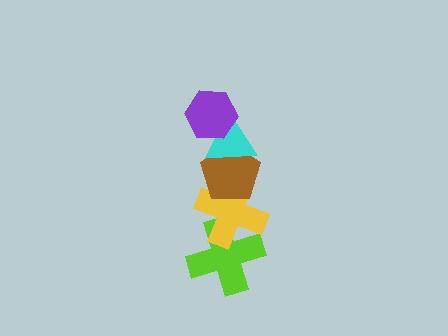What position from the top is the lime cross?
The lime cross is 5th from the top.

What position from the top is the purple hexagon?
The purple hexagon is 1st from the top.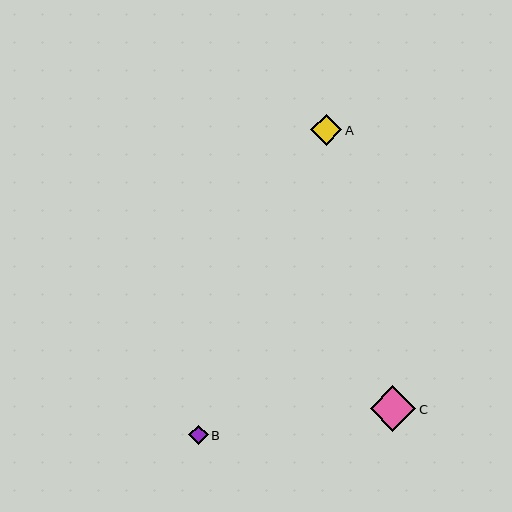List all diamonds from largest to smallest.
From largest to smallest: C, A, B.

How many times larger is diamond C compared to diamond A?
Diamond C is approximately 1.5 times the size of diamond A.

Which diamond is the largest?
Diamond C is the largest with a size of approximately 46 pixels.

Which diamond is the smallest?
Diamond B is the smallest with a size of approximately 20 pixels.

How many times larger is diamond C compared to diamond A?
Diamond C is approximately 1.5 times the size of diamond A.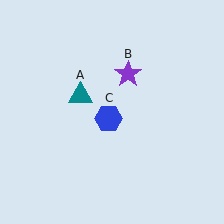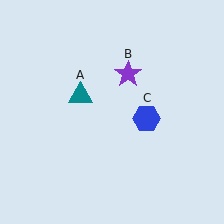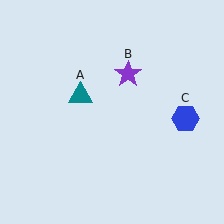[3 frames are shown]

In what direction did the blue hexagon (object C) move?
The blue hexagon (object C) moved right.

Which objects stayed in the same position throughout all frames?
Teal triangle (object A) and purple star (object B) remained stationary.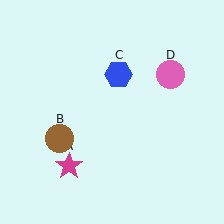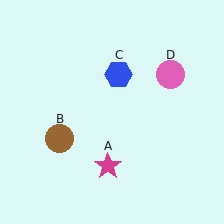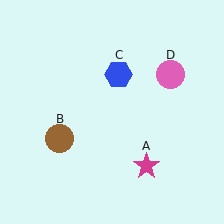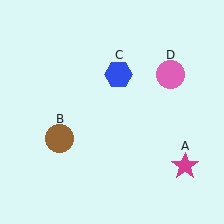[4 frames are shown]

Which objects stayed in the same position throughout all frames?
Brown circle (object B) and blue hexagon (object C) and pink circle (object D) remained stationary.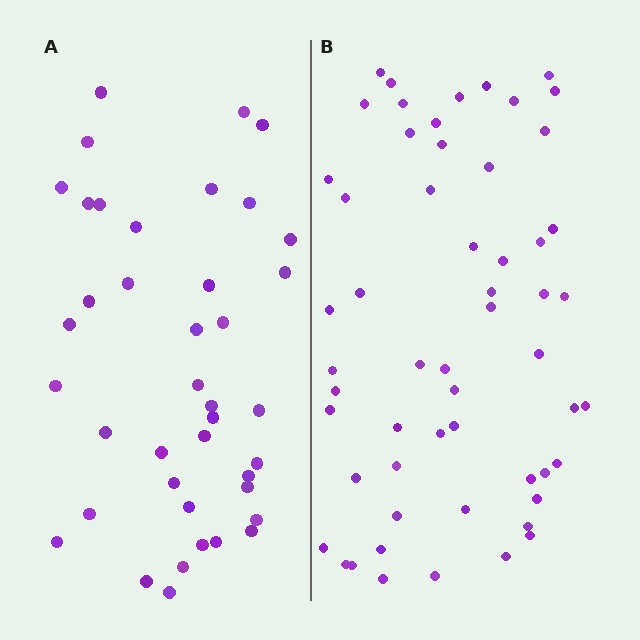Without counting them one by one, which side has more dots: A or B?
Region B (the right region) has more dots.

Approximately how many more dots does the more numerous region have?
Region B has approximately 15 more dots than region A.